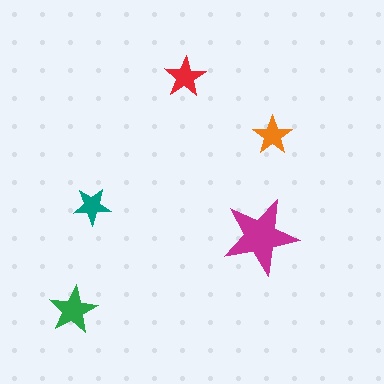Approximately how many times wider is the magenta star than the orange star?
About 2 times wider.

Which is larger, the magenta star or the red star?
The magenta one.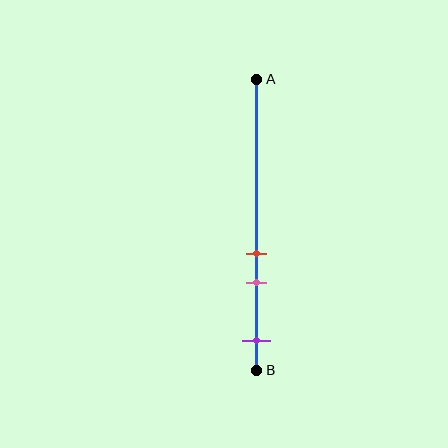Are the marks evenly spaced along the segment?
No, the marks are not evenly spaced.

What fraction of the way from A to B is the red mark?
The red mark is approximately 60% (0.6) of the way from A to B.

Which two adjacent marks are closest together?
The red and pink marks are the closest adjacent pair.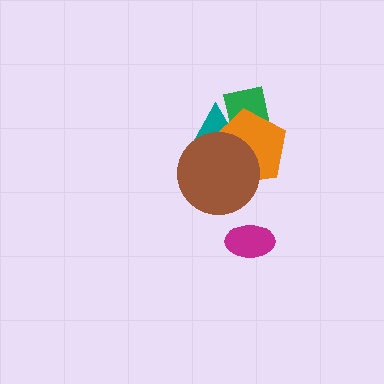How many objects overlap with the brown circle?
2 objects overlap with the brown circle.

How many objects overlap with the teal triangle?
3 objects overlap with the teal triangle.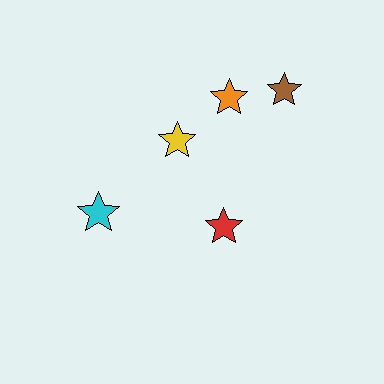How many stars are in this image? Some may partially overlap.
There are 5 stars.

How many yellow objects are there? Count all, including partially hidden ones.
There is 1 yellow object.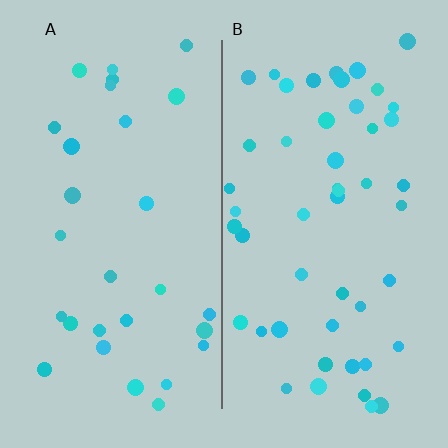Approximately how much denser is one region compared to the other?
Approximately 1.7× — region B over region A.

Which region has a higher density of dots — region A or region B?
B (the right).